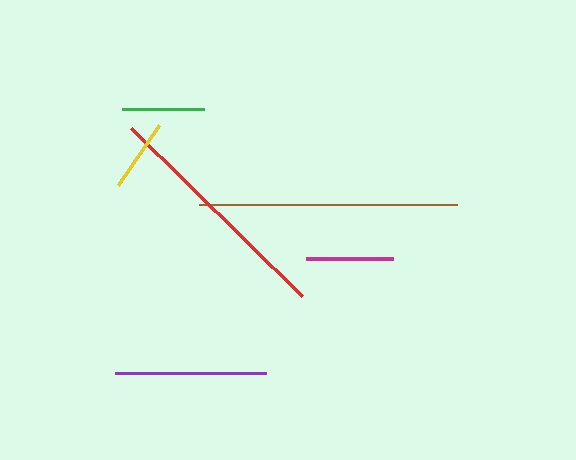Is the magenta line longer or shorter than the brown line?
The brown line is longer than the magenta line.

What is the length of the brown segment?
The brown segment is approximately 258 pixels long.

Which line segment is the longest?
The brown line is the longest at approximately 258 pixels.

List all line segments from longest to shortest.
From longest to shortest: brown, red, purple, magenta, green, yellow.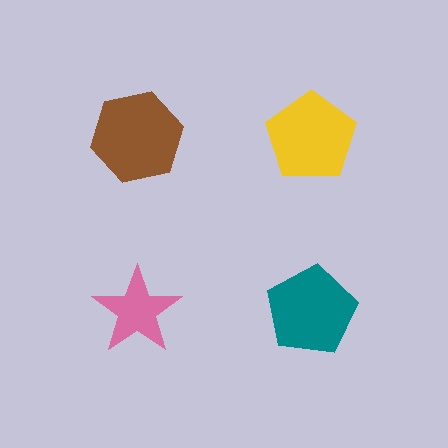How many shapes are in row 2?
2 shapes.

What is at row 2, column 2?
A teal pentagon.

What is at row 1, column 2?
A yellow pentagon.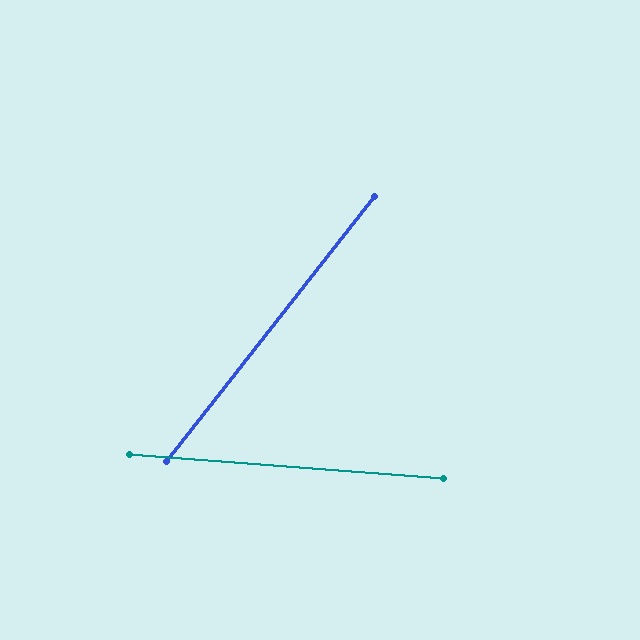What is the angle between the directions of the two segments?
Approximately 56 degrees.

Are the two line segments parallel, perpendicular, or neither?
Neither parallel nor perpendicular — they differ by about 56°.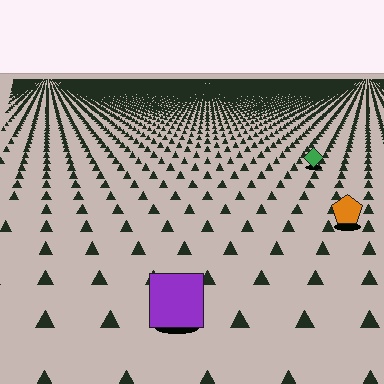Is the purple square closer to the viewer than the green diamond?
Yes. The purple square is closer — you can tell from the texture gradient: the ground texture is coarser near it.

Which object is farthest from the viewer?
The green diamond is farthest from the viewer. It appears smaller and the ground texture around it is denser.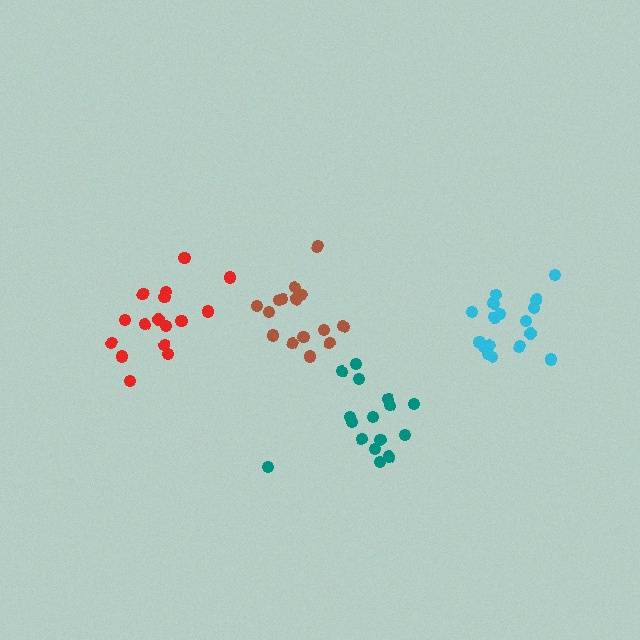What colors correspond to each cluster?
The clusters are colored: red, brown, cyan, teal.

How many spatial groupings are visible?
There are 4 spatial groupings.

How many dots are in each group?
Group 1: 16 dots, Group 2: 15 dots, Group 3: 17 dots, Group 4: 16 dots (64 total).